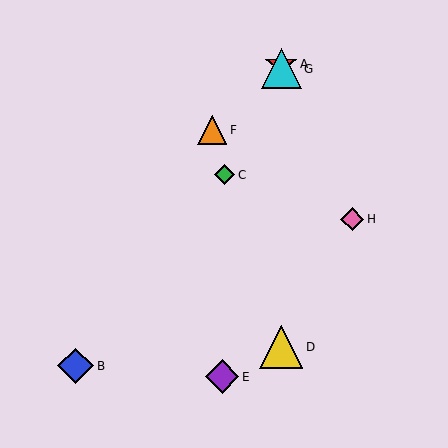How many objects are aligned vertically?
3 objects (A, D, G) are aligned vertically.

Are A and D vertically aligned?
Yes, both are at x≈281.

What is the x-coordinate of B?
Object B is at x≈76.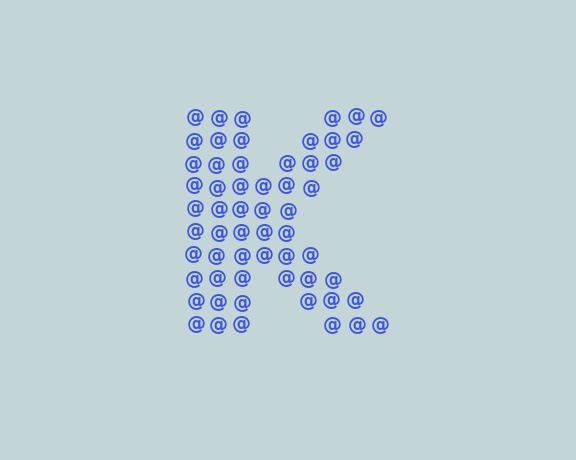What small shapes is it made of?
It is made of small at signs.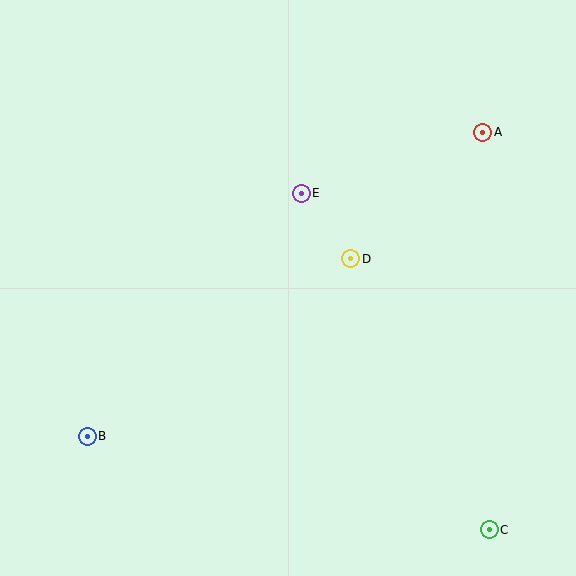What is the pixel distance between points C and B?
The distance between C and B is 413 pixels.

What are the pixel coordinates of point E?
Point E is at (301, 193).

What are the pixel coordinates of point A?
Point A is at (483, 132).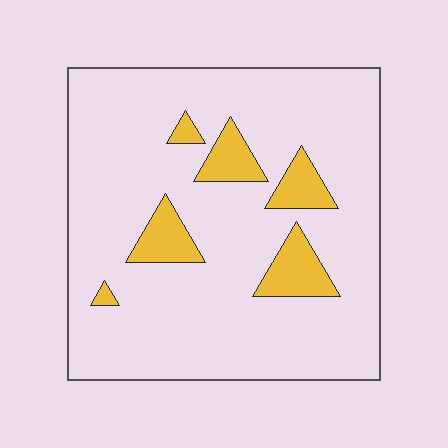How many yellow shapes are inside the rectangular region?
6.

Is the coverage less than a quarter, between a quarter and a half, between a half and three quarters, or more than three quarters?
Less than a quarter.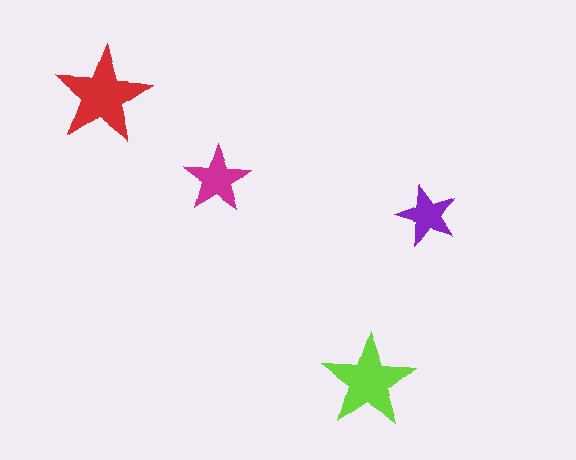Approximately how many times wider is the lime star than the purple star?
About 1.5 times wider.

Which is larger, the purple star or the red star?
The red one.